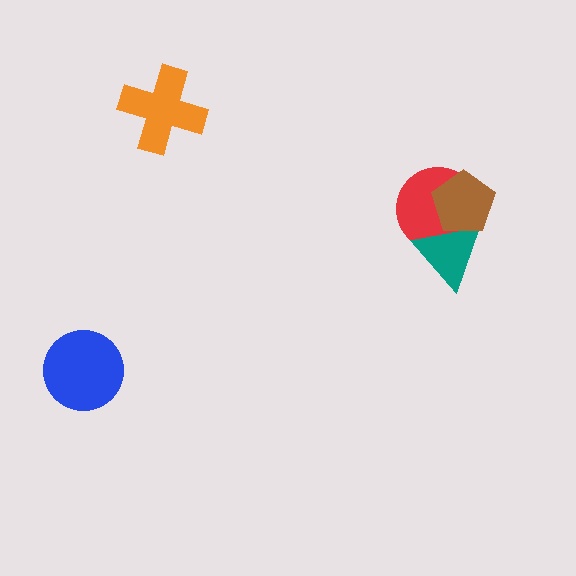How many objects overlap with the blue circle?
0 objects overlap with the blue circle.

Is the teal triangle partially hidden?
Yes, it is partially covered by another shape.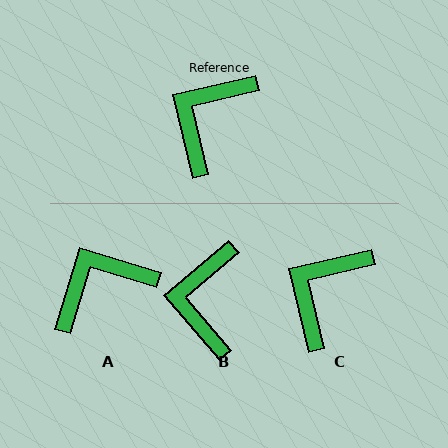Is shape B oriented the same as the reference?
No, it is off by about 27 degrees.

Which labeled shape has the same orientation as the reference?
C.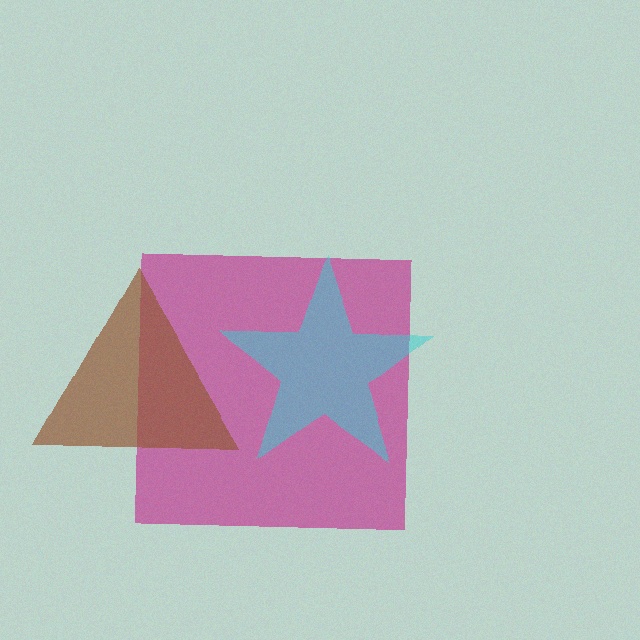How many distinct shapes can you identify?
There are 3 distinct shapes: a magenta square, a cyan star, a brown triangle.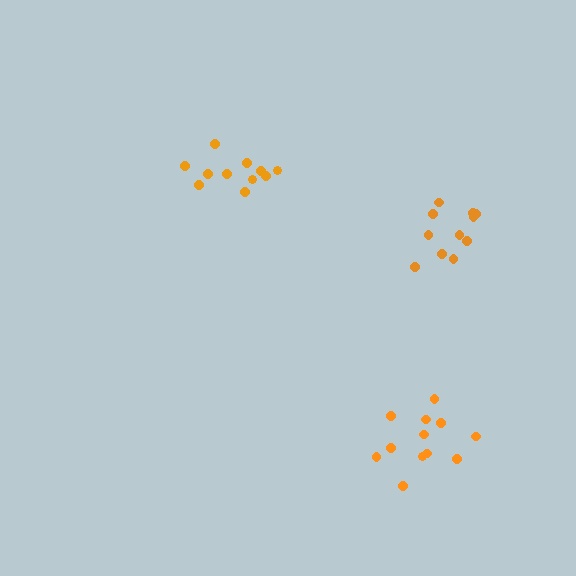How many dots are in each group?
Group 1: 11 dots, Group 2: 12 dots, Group 3: 11 dots (34 total).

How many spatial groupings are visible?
There are 3 spatial groupings.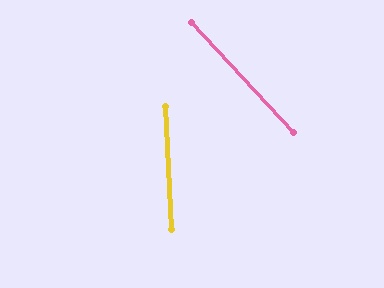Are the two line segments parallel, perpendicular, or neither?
Neither parallel nor perpendicular — they differ by about 40°.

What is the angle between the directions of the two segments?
Approximately 40 degrees.